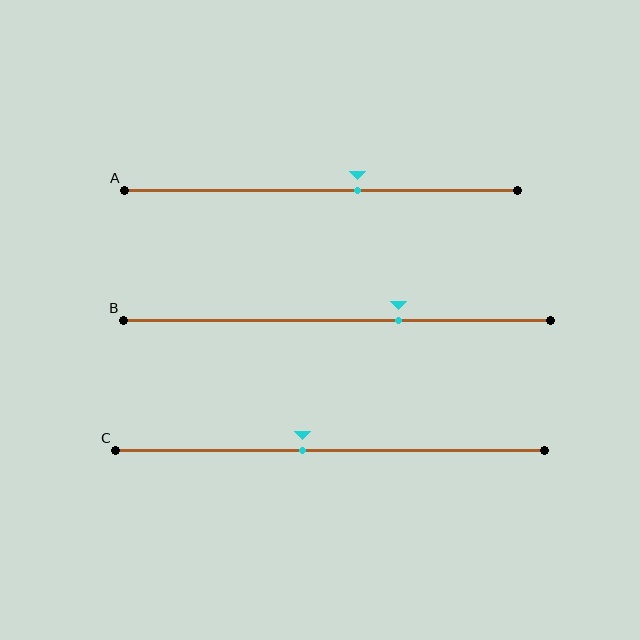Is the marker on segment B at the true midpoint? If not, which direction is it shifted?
No, the marker on segment B is shifted to the right by about 14% of the segment length.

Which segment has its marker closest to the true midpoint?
Segment C has its marker closest to the true midpoint.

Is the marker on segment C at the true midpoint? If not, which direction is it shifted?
No, the marker on segment C is shifted to the left by about 6% of the segment length.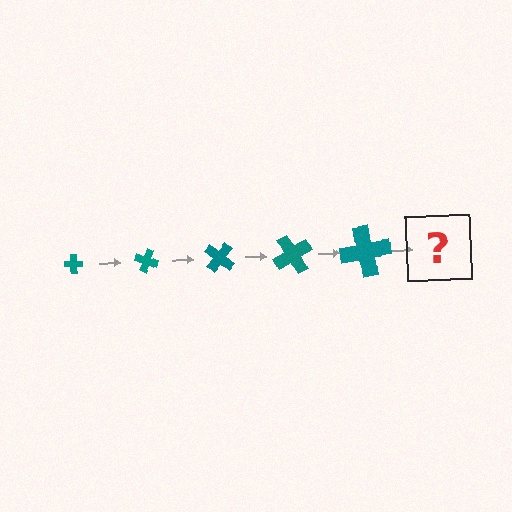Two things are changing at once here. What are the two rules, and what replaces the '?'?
The two rules are that the cross grows larger each step and it rotates 20 degrees each step. The '?' should be a cross, larger than the previous one and rotated 100 degrees from the start.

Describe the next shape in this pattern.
It should be a cross, larger than the previous one and rotated 100 degrees from the start.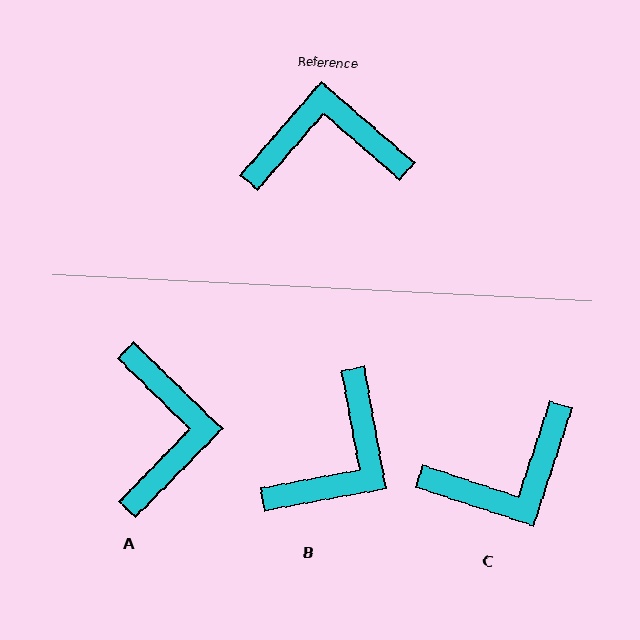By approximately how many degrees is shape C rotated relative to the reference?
Approximately 157 degrees clockwise.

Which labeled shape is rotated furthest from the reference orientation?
C, about 157 degrees away.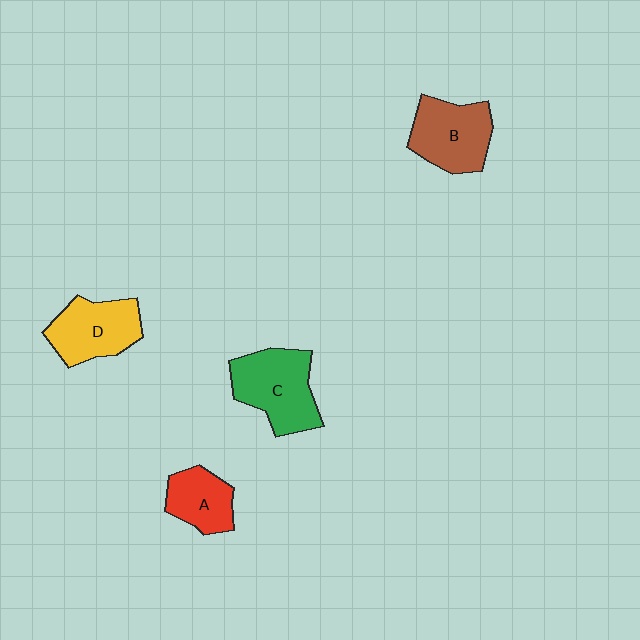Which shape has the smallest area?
Shape A (red).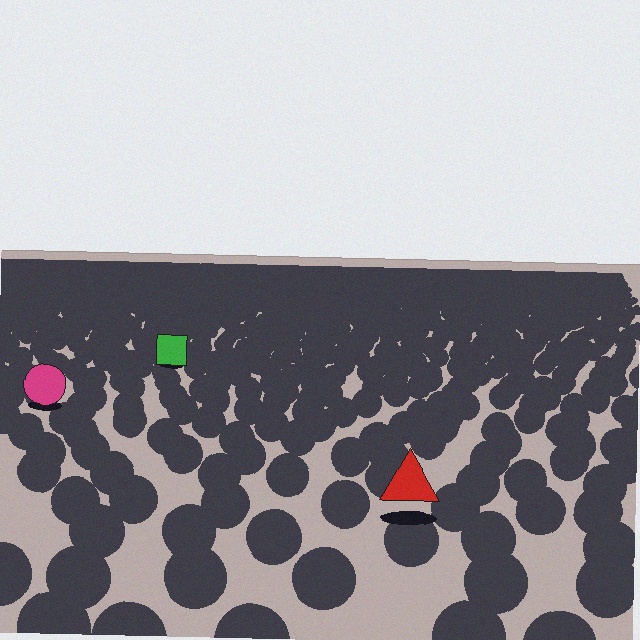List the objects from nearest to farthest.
From nearest to farthest: the red triangle, the magenta circle, the green square.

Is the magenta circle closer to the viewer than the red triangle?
No. The red triangle is closer — you can tell from the texture gradient: the ground texture is coarser near it.